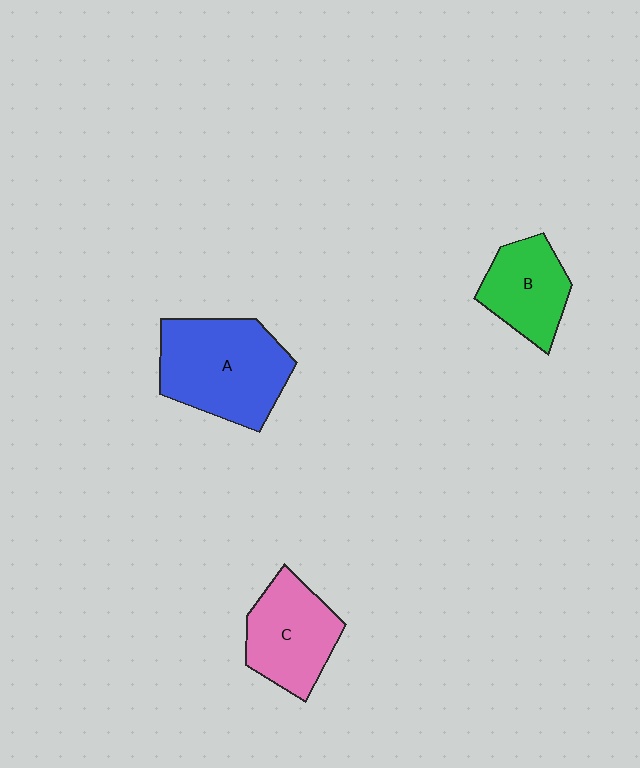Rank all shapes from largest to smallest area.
From largest to smallest: A (blue), C (pink), B (green).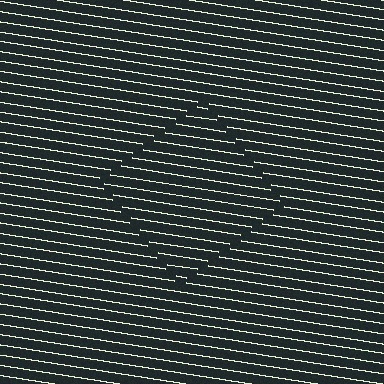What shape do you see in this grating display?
An illusory square. The interior of the shape contains the same grating, shifted by half a period — the contour is defined by the phase discontinuity where line-ends from the inner and outer gratings abut.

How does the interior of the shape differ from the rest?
The interior of the shape contains the same grating, shifted by half a period — the contour is defined by the phase discontinuity where line-ends from the inner and outer gratings abut.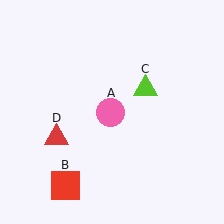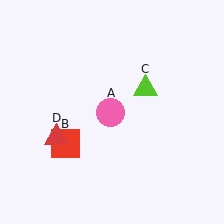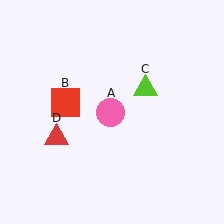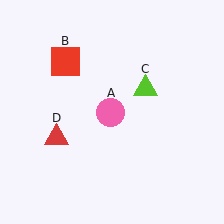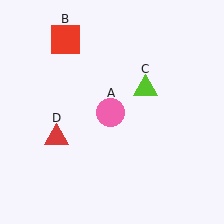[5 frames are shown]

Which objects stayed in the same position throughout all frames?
Pink circle (object A) and lime triangle (object C) and red triangle (object D) remained stationary.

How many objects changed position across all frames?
1 object changed position: red square (object B).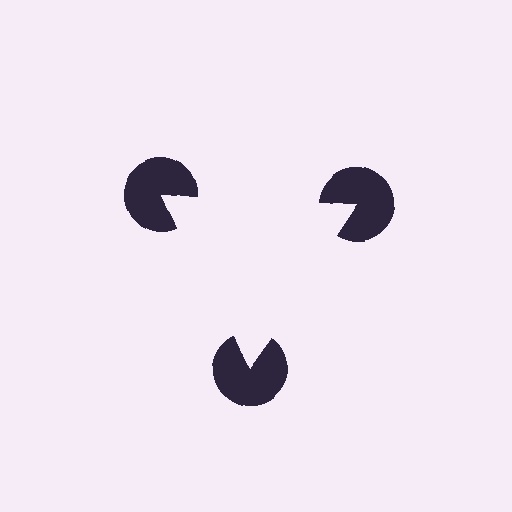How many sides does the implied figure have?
3 sides.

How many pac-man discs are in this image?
There are 3 — one at each vertex of the illusory triangle.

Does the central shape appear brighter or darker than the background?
It typically appears slightly brighter than the background, even though no actual brightness change is drawn.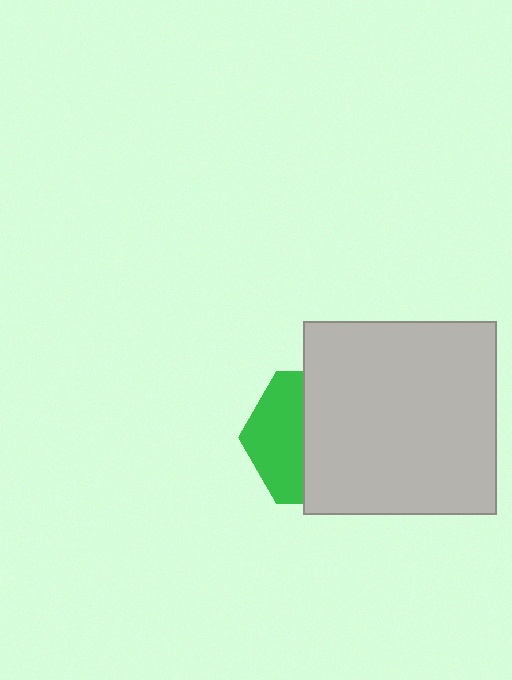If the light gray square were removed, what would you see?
You would see the complete green hexagon.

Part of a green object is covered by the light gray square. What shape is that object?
It is a hexagon.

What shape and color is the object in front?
The object in front is a light gray square.